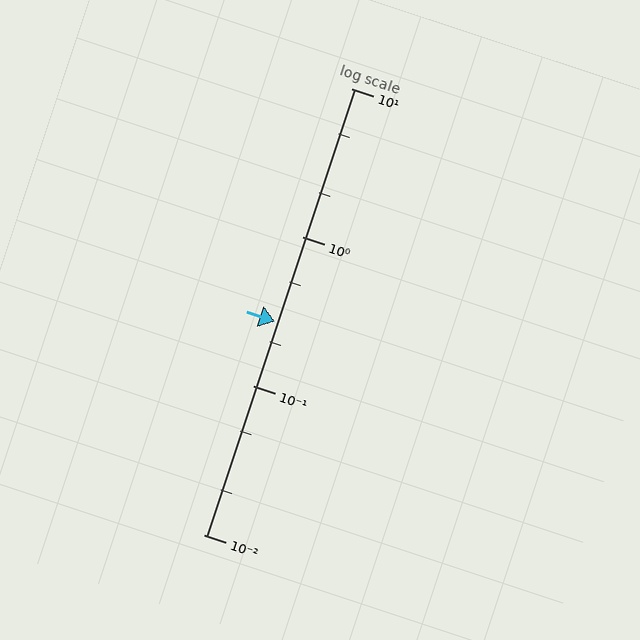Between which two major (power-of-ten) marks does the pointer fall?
The pointer is between 0.1 and 1.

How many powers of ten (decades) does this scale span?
The scale spans 3 decades, from 0.01 to 10.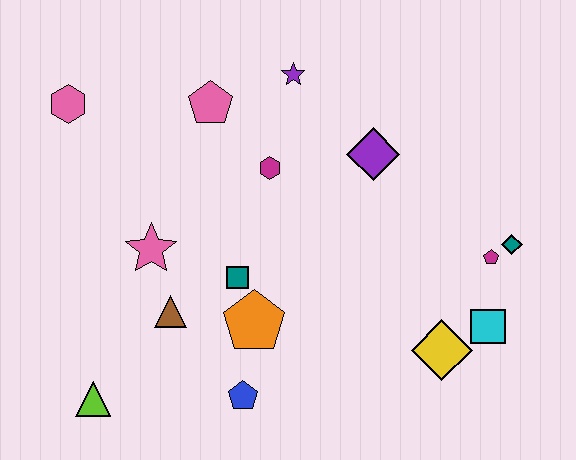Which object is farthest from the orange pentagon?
The pink hexagon is farthest from the orange pentagon.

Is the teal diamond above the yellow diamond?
Yes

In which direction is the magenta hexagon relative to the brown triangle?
The magenta hexagon is above the brown triangle.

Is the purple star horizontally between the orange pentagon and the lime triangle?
No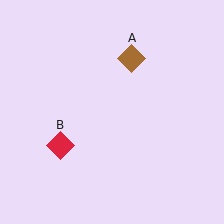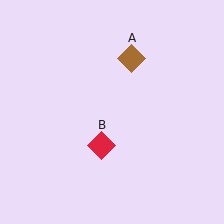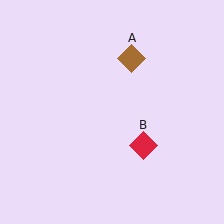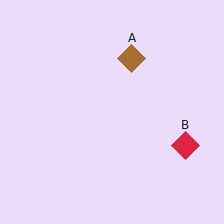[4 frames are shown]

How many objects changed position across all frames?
1 object changed position: red diamond (object B).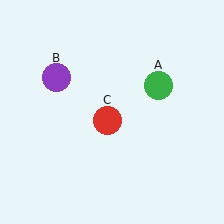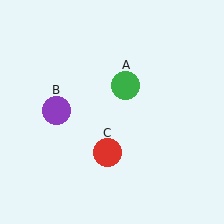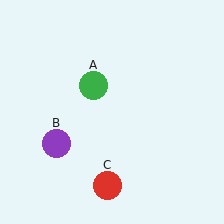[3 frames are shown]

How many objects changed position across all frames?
3 objects changed position: green circle (object A), purple circle (object B), red circle (object C).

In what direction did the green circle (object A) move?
The green circle (object A) moved left.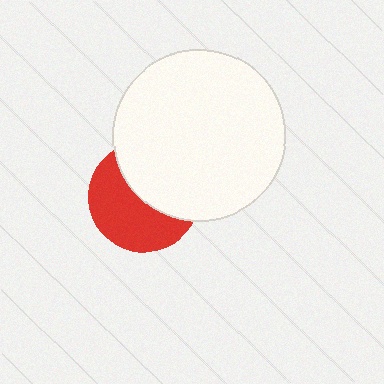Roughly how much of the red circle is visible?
About half of it is visible (roughly 52%).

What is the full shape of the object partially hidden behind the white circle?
The partially hidden object is a red circle.